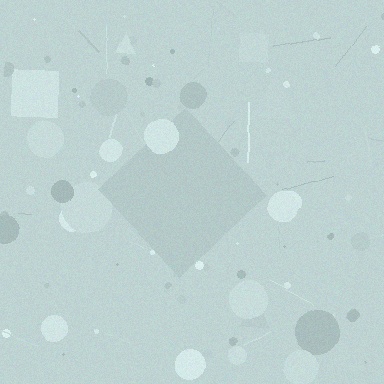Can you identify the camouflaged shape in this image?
The camouflaged shape is a diamond.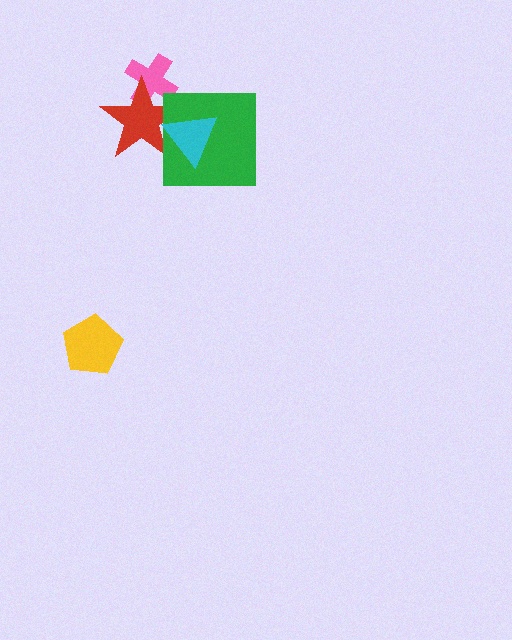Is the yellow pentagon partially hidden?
No, no other shape covers it.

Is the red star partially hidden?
Yes, it is partially covered by another shape.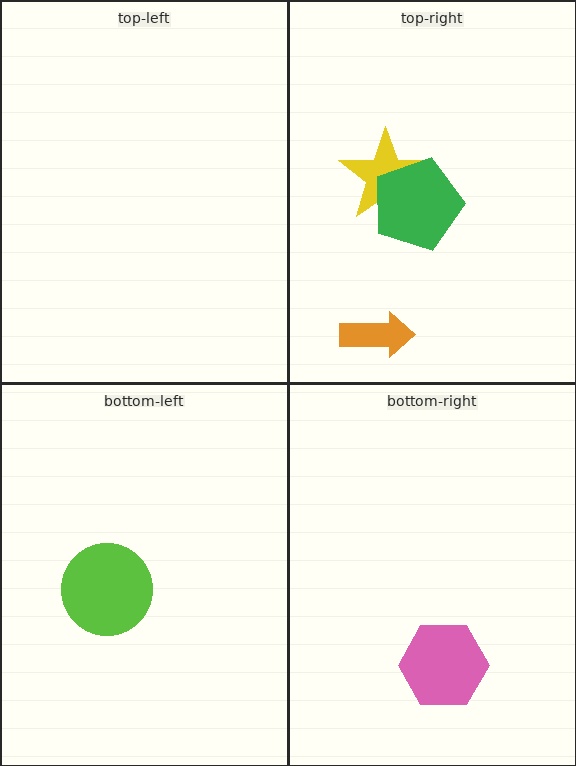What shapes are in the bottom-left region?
The lime circle.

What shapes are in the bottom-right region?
The pink hexagon.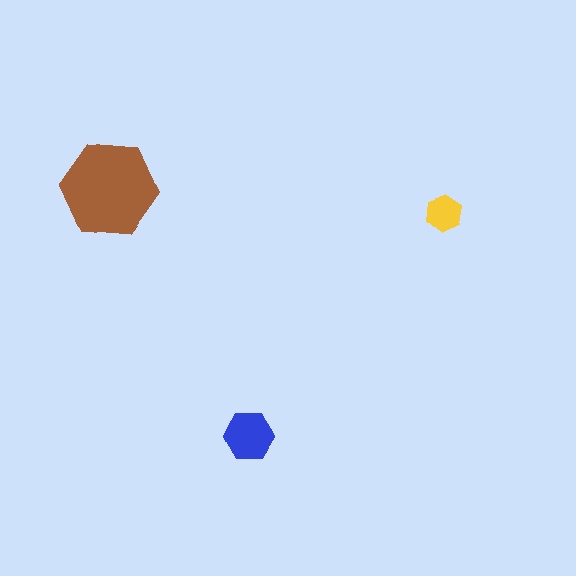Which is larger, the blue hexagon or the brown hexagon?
The brown one.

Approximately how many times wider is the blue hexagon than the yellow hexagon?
About 1.5 times wider.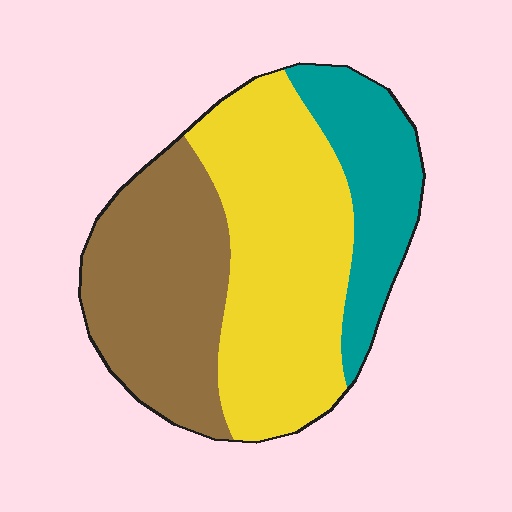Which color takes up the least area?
Teal, at roughly 20%.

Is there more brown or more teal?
Brown.